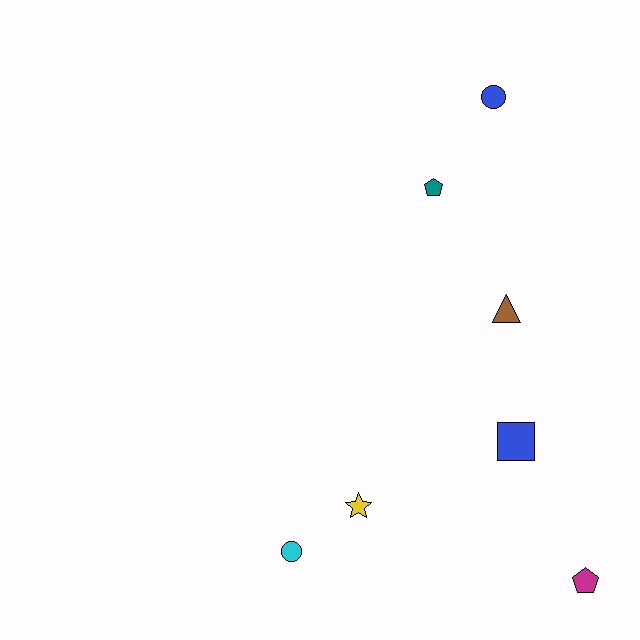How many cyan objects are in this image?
There is 1 cyan object.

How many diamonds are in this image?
There are no diamonds.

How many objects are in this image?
There are 7 objects.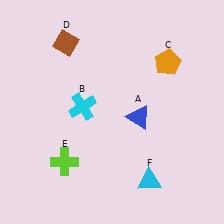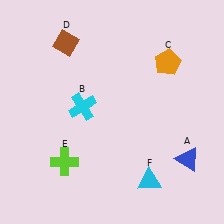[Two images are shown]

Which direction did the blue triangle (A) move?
The blue triangle (A) moved right.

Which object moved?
The blue triangle (A) moved right.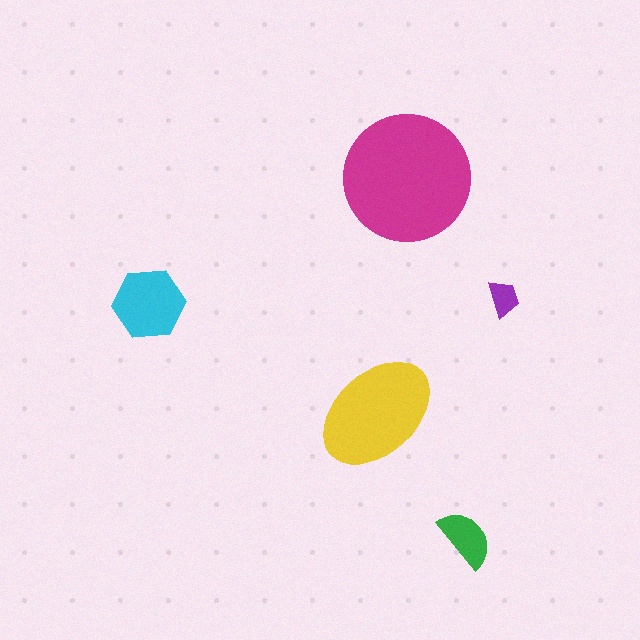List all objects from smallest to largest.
The purple trapezoid, the green semicircle, the cyan hexagon, the yellow ellipse, the magenta circle.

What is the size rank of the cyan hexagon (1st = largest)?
3rd.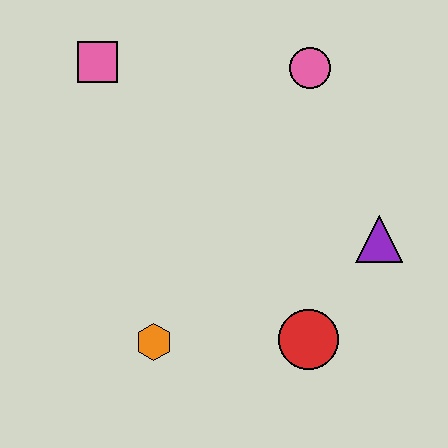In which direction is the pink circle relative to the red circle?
The pink circle is above the red circle.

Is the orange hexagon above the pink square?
No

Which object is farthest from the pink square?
The red circle is farthest from the pink square.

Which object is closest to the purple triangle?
The red circle is closest to the purple triangle.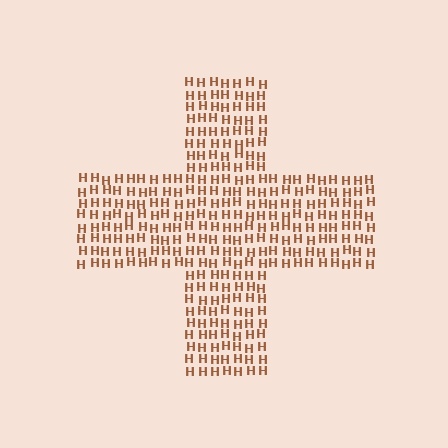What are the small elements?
The small elements are letter H's.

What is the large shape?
The large shape is a cross.